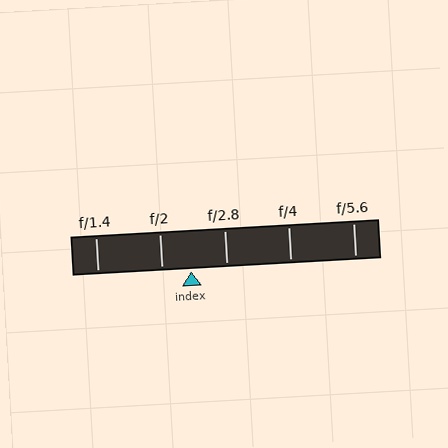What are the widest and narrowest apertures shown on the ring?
The widest aperture shown is f/1.4 and the narrowest is f/5.6.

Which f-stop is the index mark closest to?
The index mark is closest to f/2.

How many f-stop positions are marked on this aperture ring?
There are 5 f-stop positions marked.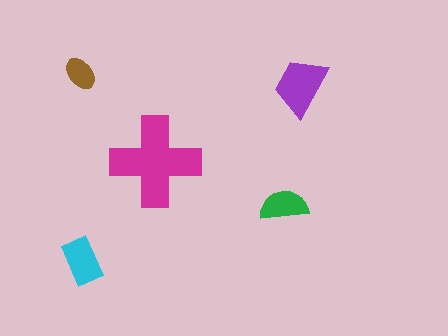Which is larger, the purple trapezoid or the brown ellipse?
The purple trapezoid.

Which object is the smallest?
The brown ellipse.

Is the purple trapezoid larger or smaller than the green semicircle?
Larger.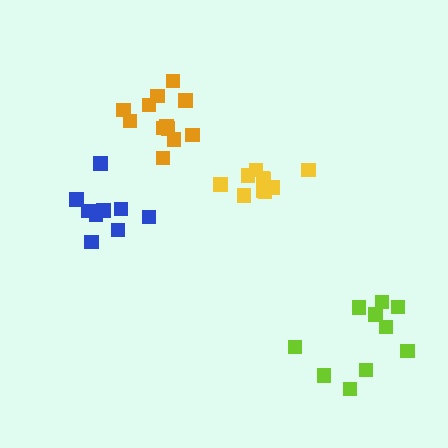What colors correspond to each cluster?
The clusters are colored: blue, lime, yellow, orange.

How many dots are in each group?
Group 1: 9 dots, Group 2: 10 dots, Group 3: 10 dots, Group 4: 12 dots (41 total).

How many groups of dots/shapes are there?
There are 4 groups.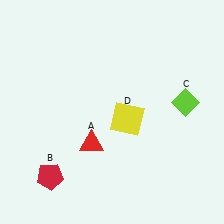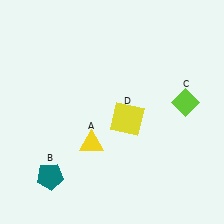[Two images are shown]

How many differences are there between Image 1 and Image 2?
There are 2 differences between the two images.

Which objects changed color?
A changed from red to yellow. B changed from red to teal.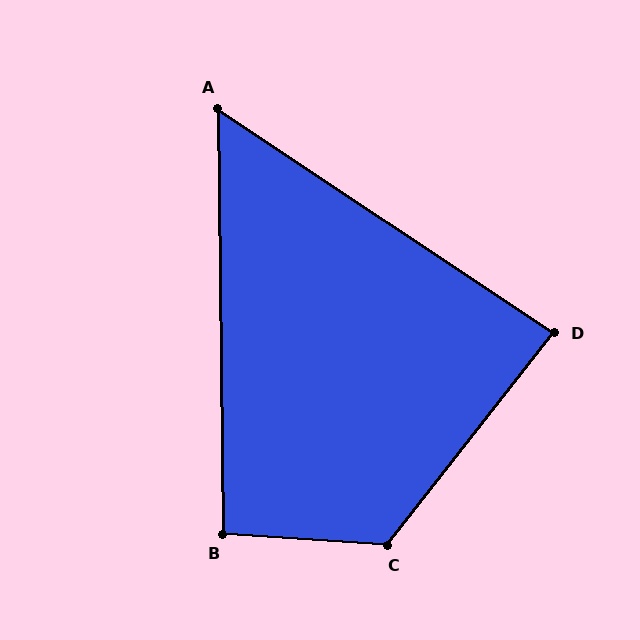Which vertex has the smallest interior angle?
A, at approximately 56 degrees.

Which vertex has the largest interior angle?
C, at approximately 124 degrees.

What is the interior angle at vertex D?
Approximately 85 degrees (approximately right).